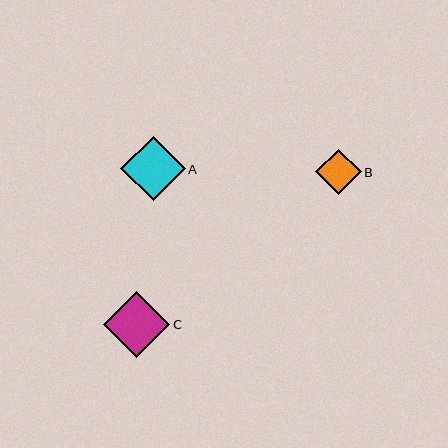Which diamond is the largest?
Diamond C is the largest with a size of approximately 66 pixels.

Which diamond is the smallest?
Diamond B is the smallest with a size of approximately 45 pixels.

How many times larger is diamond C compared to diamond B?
Diamond C is approximately 1.5 times the size of diamond B.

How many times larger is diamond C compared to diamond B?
Diamond C is approximately 1.5 times the size of diamond B.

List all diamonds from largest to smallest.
From largest to smallest: C, A, B.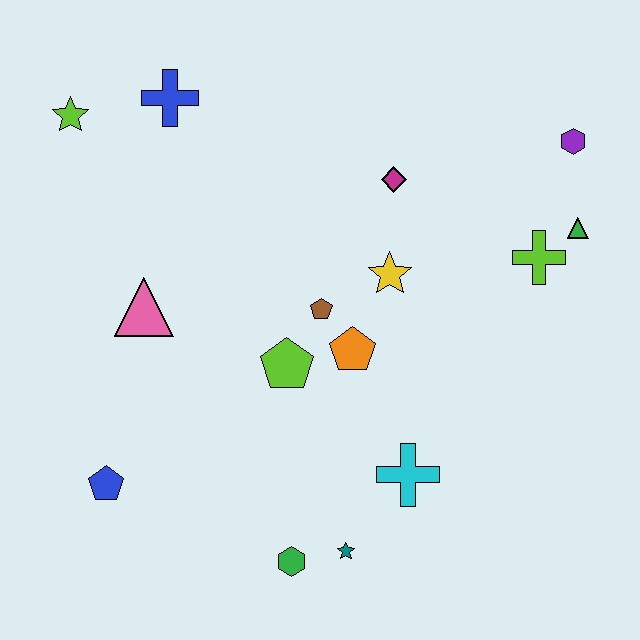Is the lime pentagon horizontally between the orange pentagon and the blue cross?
Yes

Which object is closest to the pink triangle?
The lime pentagon is closest to the pink triangle.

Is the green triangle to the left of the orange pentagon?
No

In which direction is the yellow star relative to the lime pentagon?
The yellow star is to the right of the lime pentagon.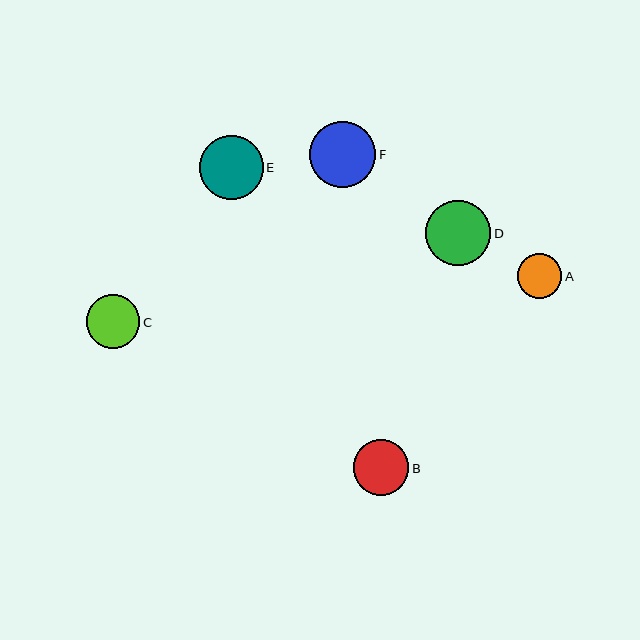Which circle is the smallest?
Circle A is the smallest with a size of approximately 44 pixels.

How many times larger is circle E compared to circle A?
Circle E is approximately 1.4 times the size of circle A.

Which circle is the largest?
Circle F is the largest with a size of approximately 66 pixels.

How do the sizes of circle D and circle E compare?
Circle D and circle E are approximately the same size.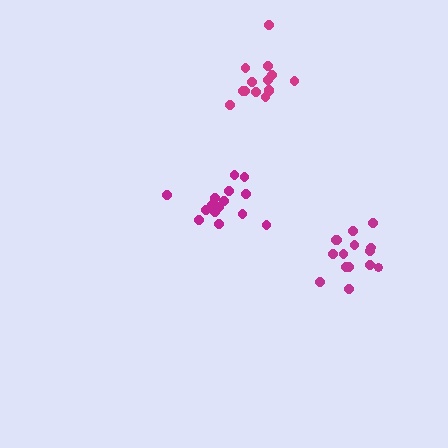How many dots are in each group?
Group 1: 14 dots, Group 2: 15 dots, Group 3: 15 dots (44 total).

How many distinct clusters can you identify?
There are 3 distinct clusters.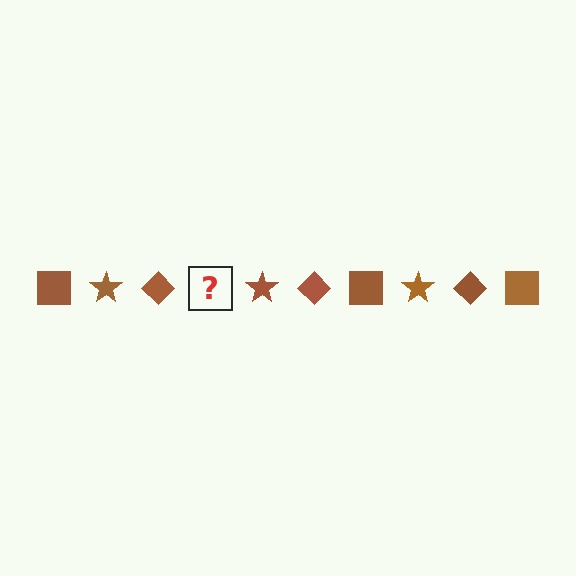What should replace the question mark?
The question mark should be replaced with a brown square.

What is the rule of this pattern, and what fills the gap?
The rule is that the pattern cycles through square, star, diamond shapes in brown. The gap should be filled with a brown square.